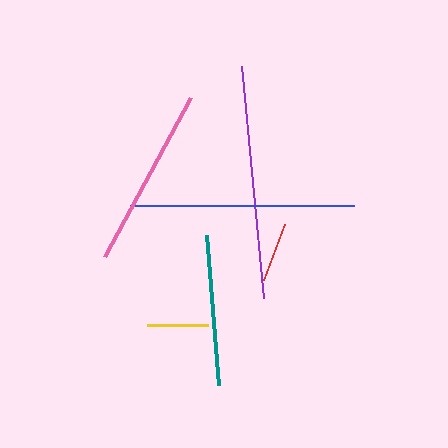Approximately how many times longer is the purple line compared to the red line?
The purple line is approximately 3.9 times the length of the red line.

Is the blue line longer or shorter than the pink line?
The blue line is longer than the pink line.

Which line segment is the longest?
The purple line is the longest at approximately 234 pixels.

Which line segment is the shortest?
The red line is the shortest at approximately 60 pixels.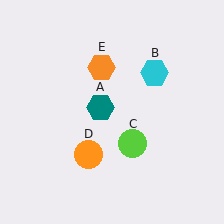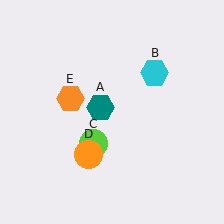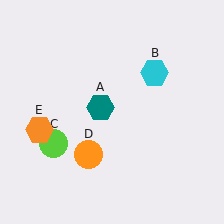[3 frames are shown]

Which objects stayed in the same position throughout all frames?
Teal hexagon (object A) and cyan hexagon (object B) and orange circle (object D) remained stationary.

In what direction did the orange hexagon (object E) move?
The orange hexagon (object E) moved down and to the left.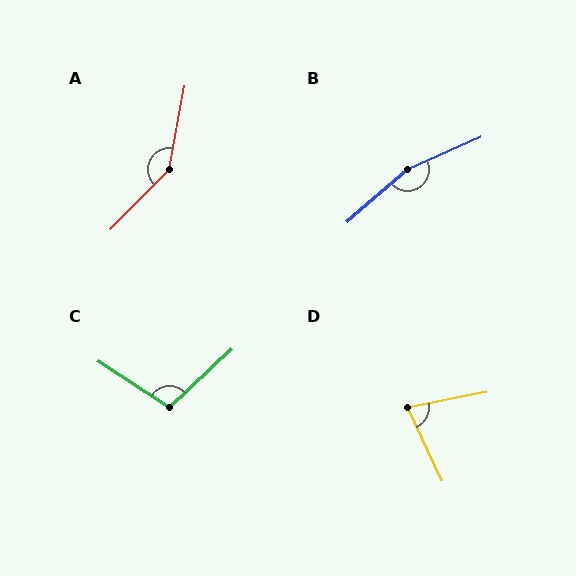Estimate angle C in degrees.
Approximately 104 degrees.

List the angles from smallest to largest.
D (75°), C (104°), A (146°), B (163°).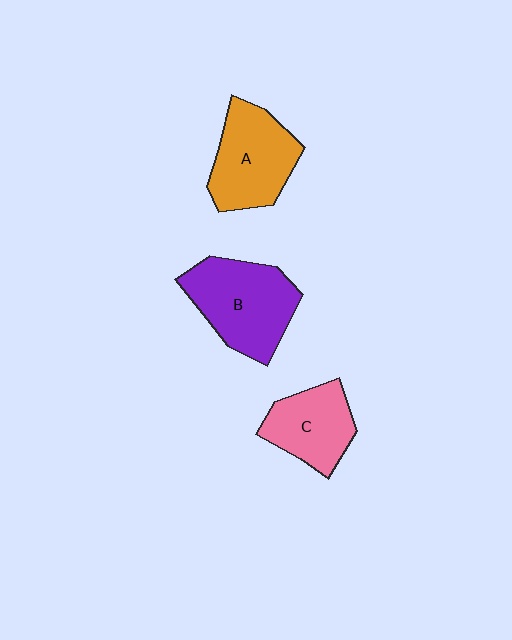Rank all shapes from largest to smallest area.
From largest to smallest: B (purple), A (orange), C (pink).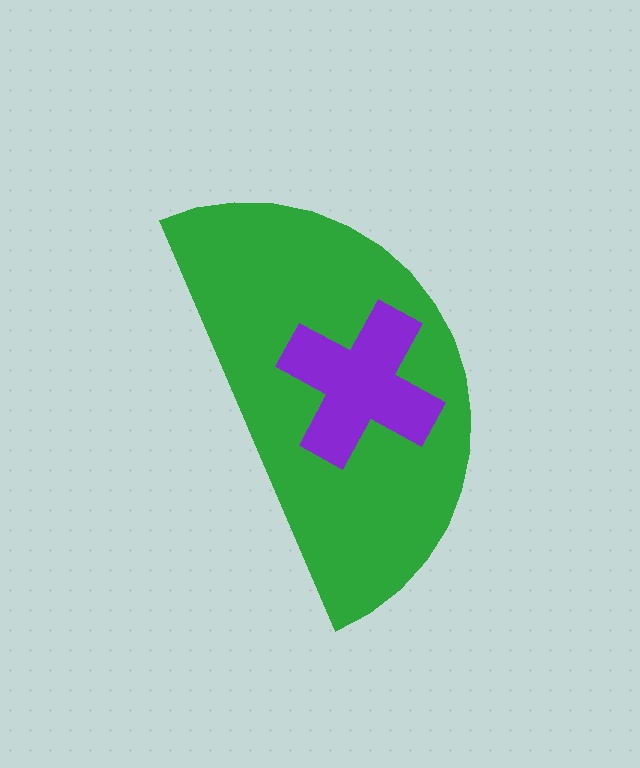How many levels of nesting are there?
2.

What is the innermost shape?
The purple cross.